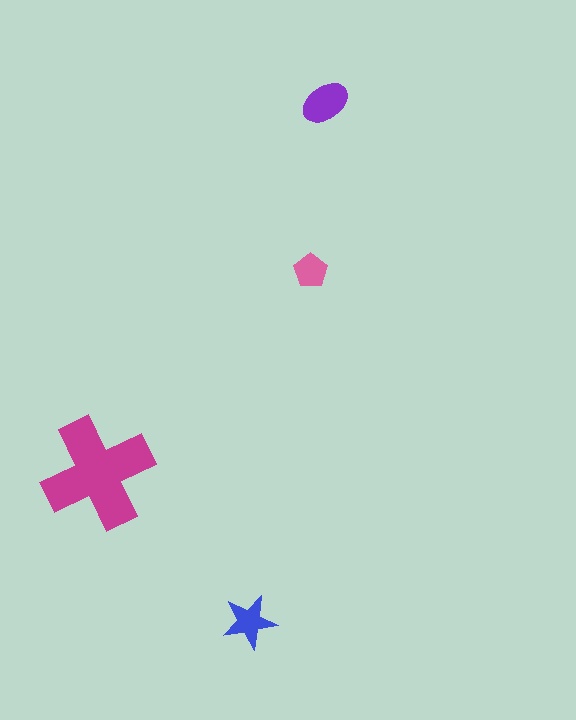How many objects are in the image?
There are 4 objects in the image.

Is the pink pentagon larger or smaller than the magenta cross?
Smaller.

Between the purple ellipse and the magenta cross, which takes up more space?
The magenta cross.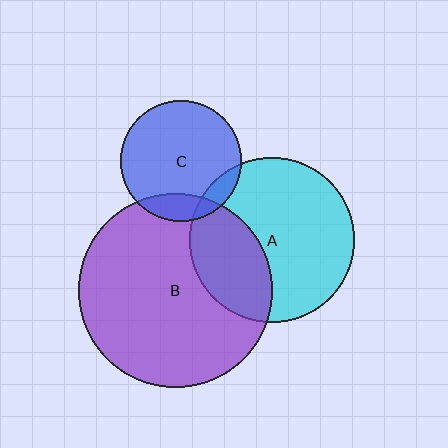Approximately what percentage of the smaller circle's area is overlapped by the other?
Approximately 10%.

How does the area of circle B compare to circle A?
Approximately 1.4 times.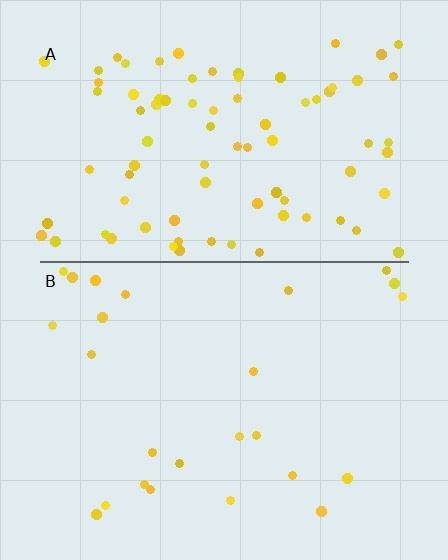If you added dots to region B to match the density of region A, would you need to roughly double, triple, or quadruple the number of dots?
Approximately triple.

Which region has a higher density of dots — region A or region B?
A (the top).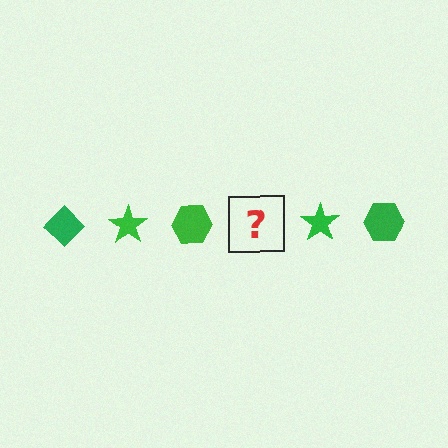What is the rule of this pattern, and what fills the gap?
The rule is that the pattern cycles through diamond, star, hexagon shapes in green. The gap should be filled with a green diamond.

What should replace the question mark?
The question mark should be replaced with a green diamond.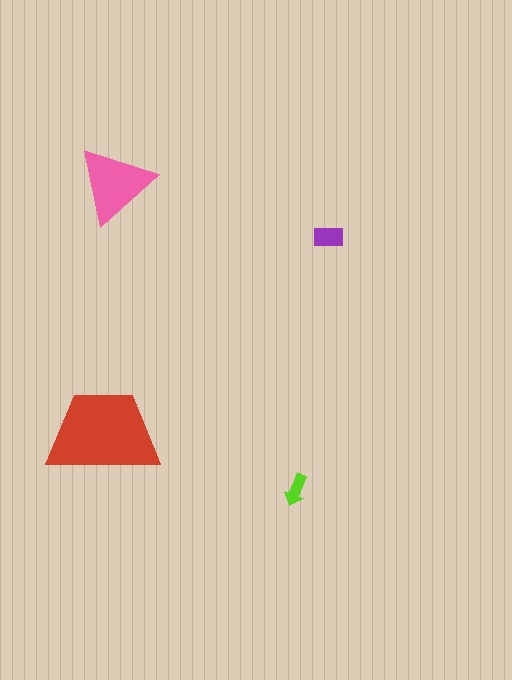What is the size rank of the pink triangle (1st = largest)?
2nd.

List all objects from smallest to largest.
The lime arrow, the purple rectangle, the pink triangle, the red trapezoid.